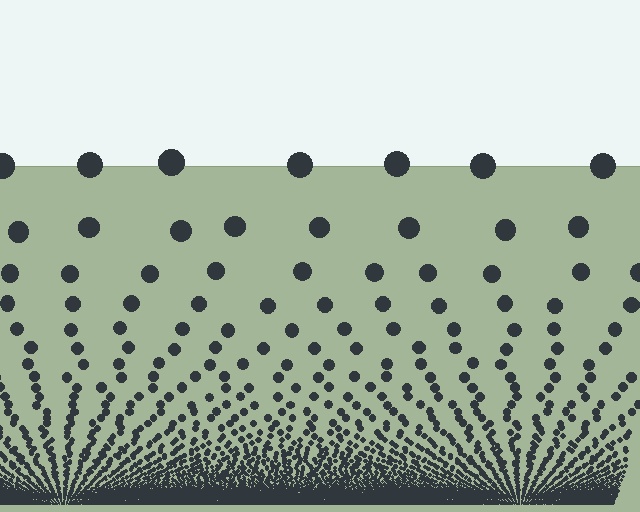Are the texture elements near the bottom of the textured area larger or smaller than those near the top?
Smaller. The gradient is inverted — elements near the bottom are smaller and denser.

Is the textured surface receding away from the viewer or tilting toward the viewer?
The surface appears to tilt toward the viewer. Texture elements get larger and sparser toward the top.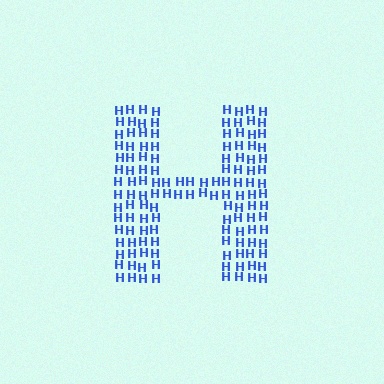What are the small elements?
The small elements are letter H's.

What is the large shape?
The large shape is the letter H.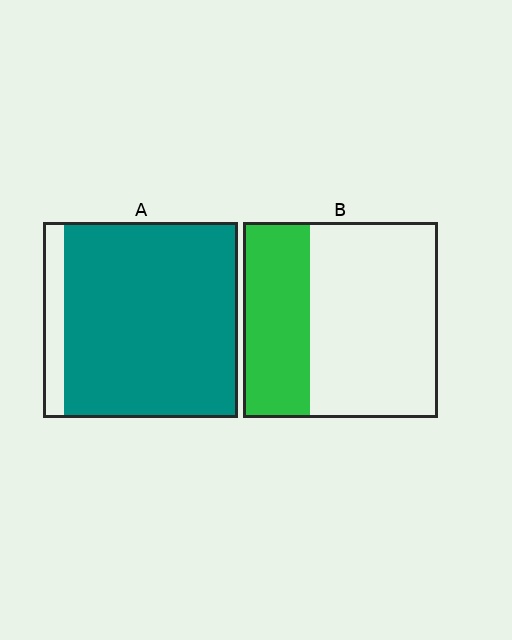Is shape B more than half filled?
No.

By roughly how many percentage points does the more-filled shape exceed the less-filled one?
By roughly 55 percentage points (A over B).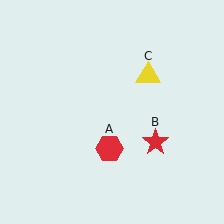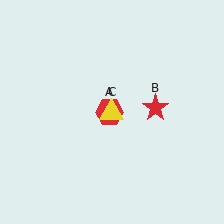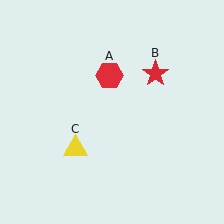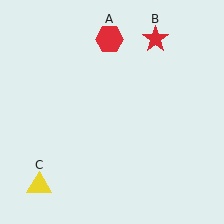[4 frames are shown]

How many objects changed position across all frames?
3 objects changed position: red hexagon (object A), red star (object B), yellow triangle (object C).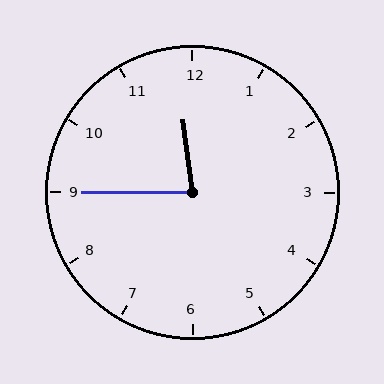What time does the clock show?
11:45.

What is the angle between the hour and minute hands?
Approximately 82 degrees.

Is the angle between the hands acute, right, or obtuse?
It is acute.